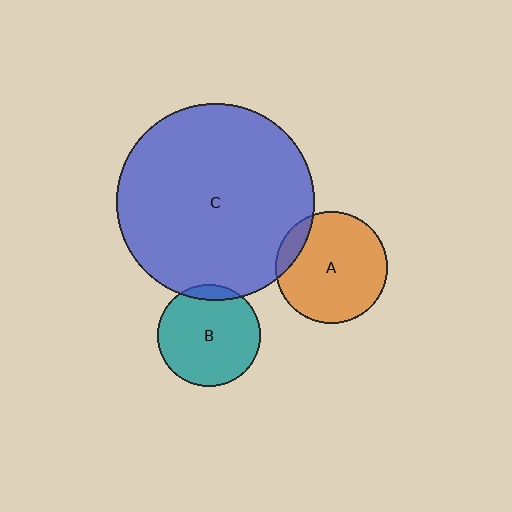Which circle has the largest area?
Circle C (blue).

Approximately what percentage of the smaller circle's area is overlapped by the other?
Approximately 10%.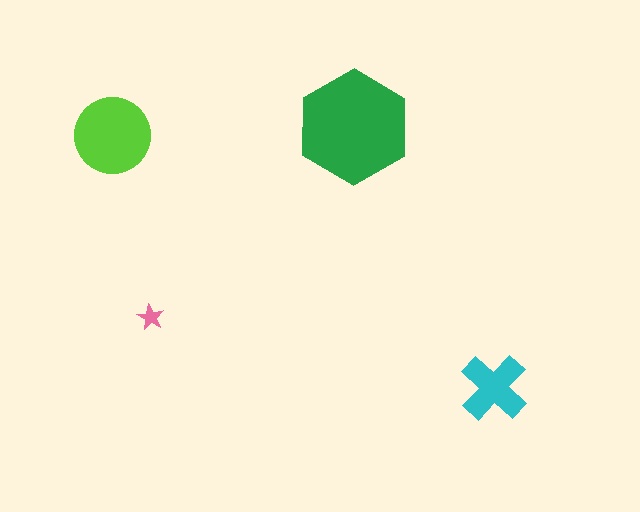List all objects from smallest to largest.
The pink star, the cyan cross, the lime circle, the green hexagon.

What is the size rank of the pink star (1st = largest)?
4th.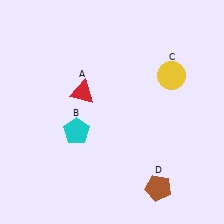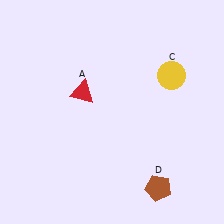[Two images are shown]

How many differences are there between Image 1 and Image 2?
There is 1 difference between the two images.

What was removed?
The cyan pentagon (B) was removed in Image 2.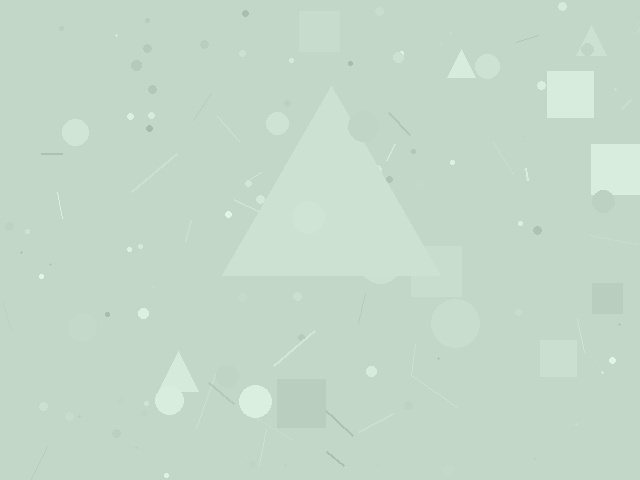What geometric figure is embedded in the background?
A triangle is embedded in the background.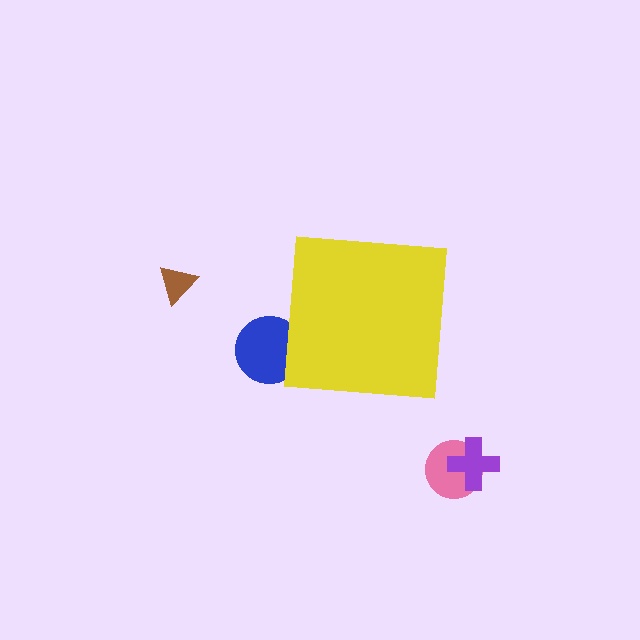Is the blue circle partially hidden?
Yes, the blue circle is partially hidden behind the yellow square.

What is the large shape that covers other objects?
A yellow square.